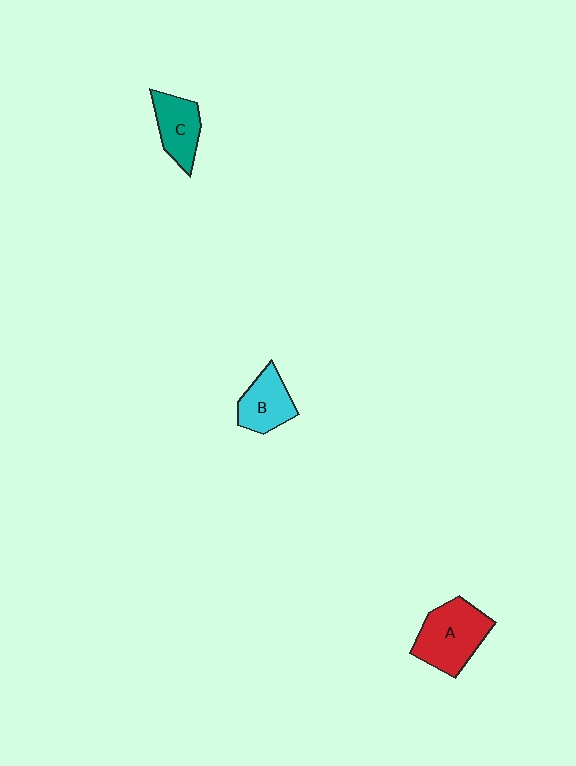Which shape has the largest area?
Shape A (red).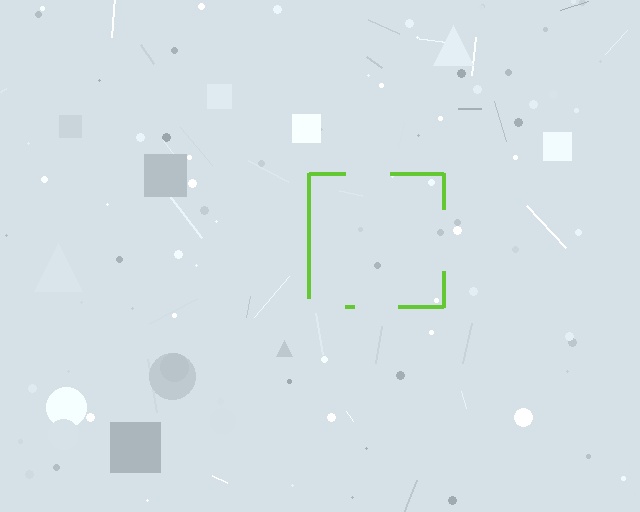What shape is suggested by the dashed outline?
The dashed outline suggests a square.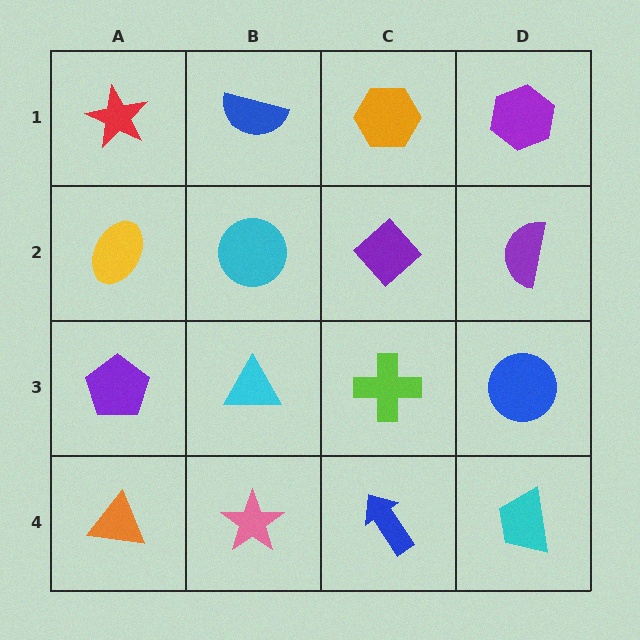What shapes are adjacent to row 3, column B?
A cyan circle (row 2, column B), a pink star (row 4, column B), a purple pentagon (row 3, column A), a lime cross (row 3, column C).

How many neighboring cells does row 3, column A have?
3.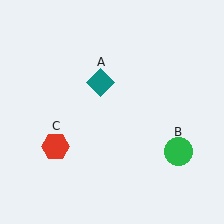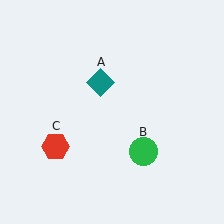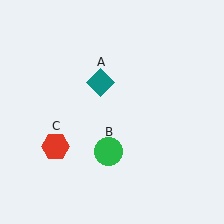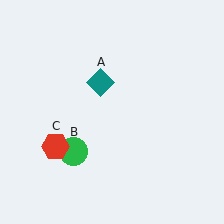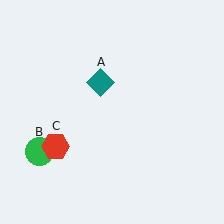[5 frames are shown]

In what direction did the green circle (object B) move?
The green circle (object B) moved left.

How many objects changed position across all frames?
1 object changed position: green circle (object B).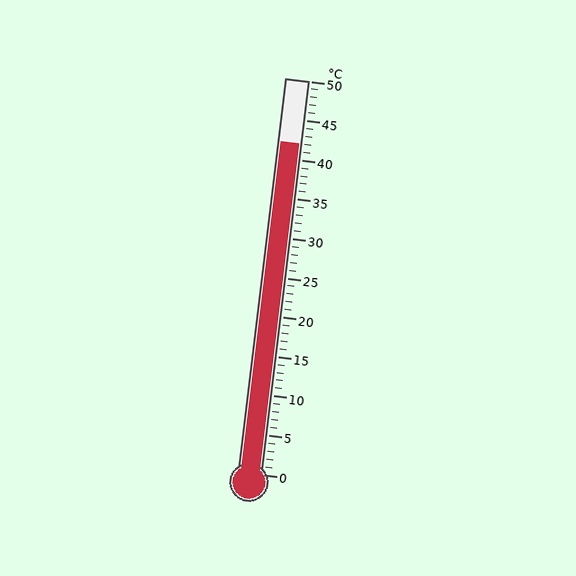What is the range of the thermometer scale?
The thermometer scale ranges from 0°C to 50°C.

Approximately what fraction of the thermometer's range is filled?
The thermometer is filled to approximately 85% of its range.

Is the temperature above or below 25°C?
The temperature is above 25°C.